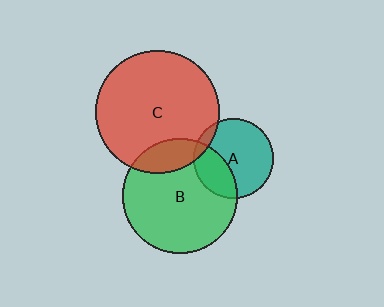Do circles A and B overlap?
Yes.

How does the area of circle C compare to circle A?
Approximately 2.4 times.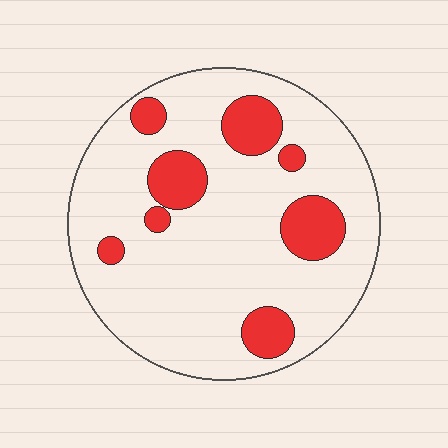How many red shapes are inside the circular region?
8.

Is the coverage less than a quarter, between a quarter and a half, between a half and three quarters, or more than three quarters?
Less than a quarter.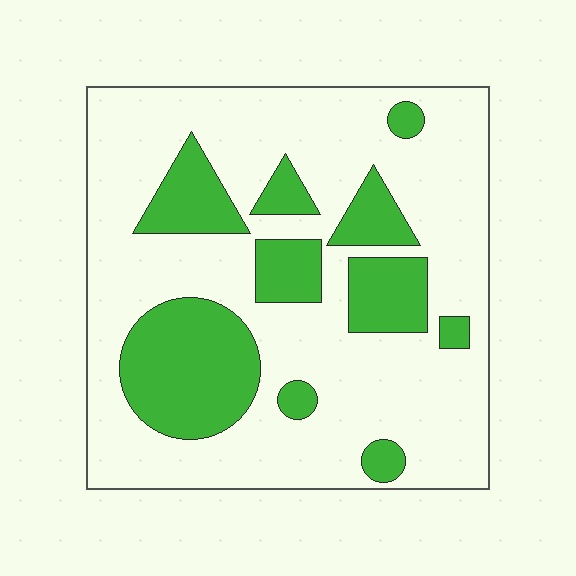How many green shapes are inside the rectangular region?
10.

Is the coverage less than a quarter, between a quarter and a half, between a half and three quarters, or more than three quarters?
Between a quarter and a half.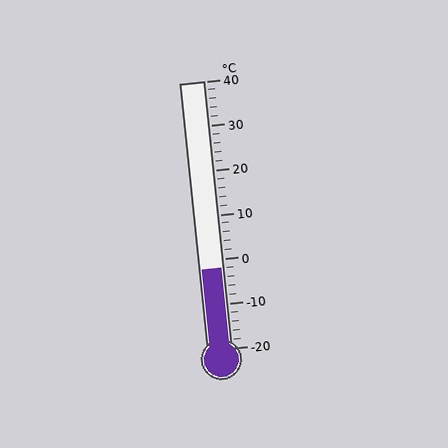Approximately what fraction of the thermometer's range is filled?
The thermometer is filled to approximately 30% of its range.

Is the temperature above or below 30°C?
The temperature is below 30°C.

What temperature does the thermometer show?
The thermometer shows approximately -2°C.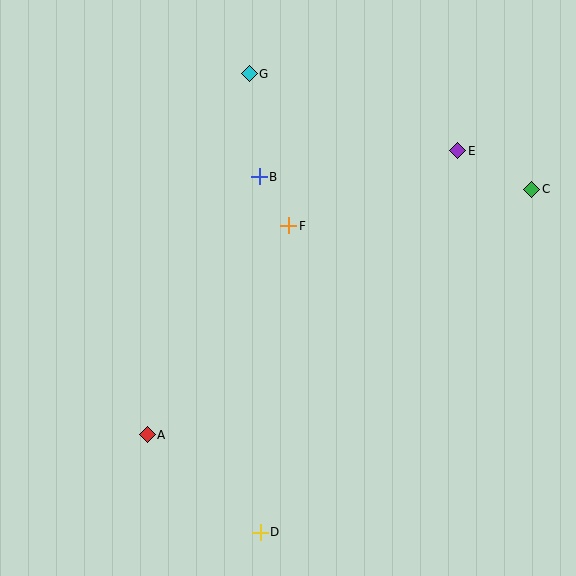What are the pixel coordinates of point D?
Point D is at (260, 532).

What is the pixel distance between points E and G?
The distance between E and G is 222 pixels.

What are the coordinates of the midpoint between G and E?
The midpoint between G and E is at (353, 112).